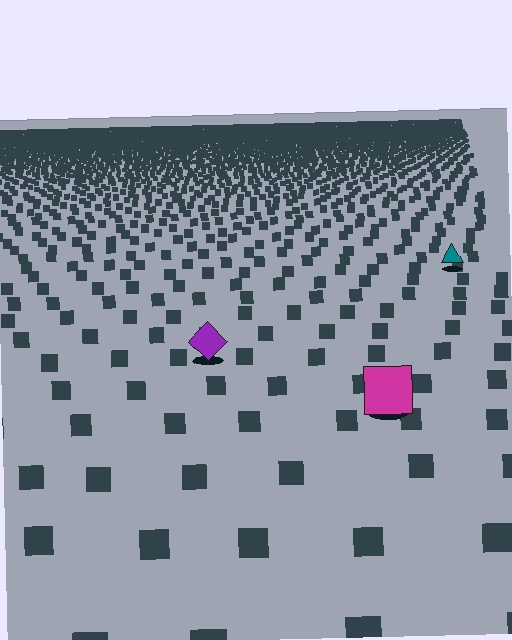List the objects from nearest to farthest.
From nearest to farthest: the magenta square, the purple diamond, the teal triangle.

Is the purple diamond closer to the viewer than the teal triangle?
Yes. The purple diamond is closer — you can tell from the texture gradient: the ground texture is coarser near it.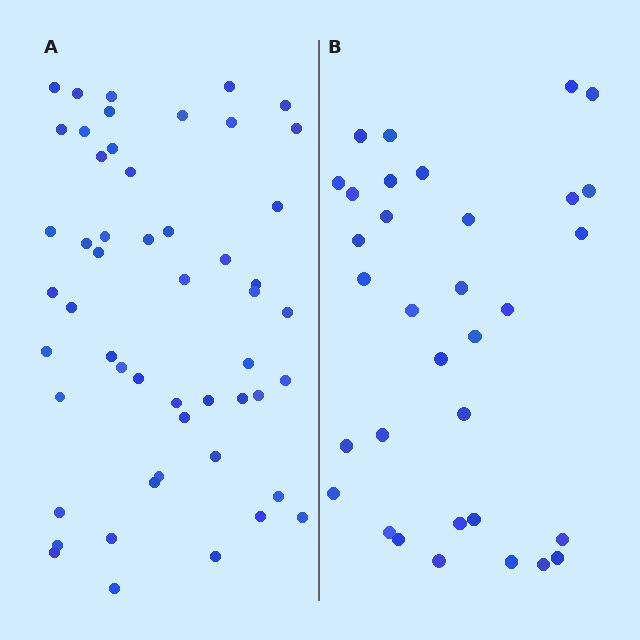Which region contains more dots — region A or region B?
Region A (the left region) has more dots.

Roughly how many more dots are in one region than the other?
Region A has approximately 20 more dots than region B.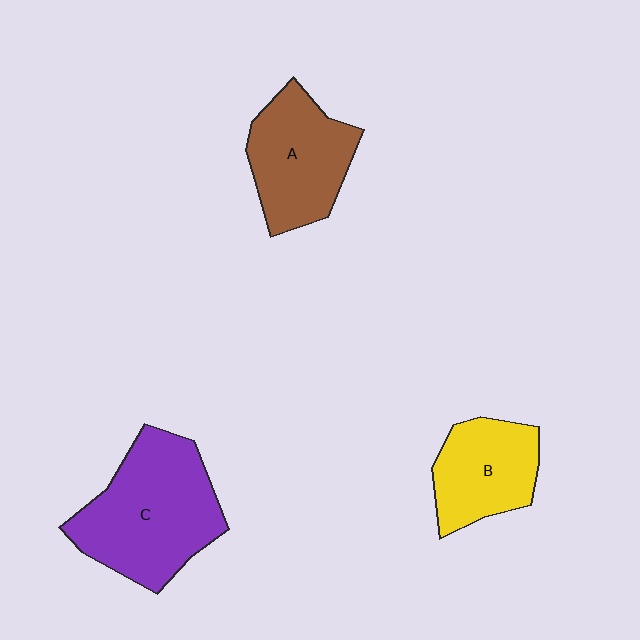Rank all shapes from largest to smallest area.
From largest to smallest: C (purple), A (brown), B (yellow).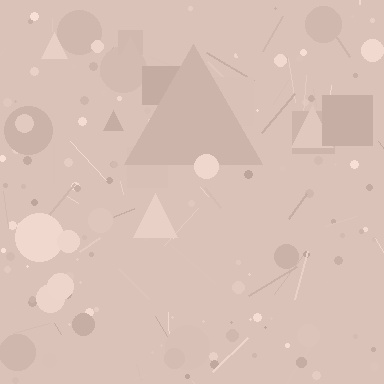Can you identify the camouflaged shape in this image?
The camouflaged shape is a triangle.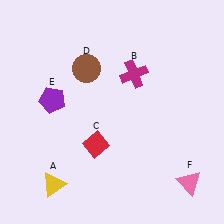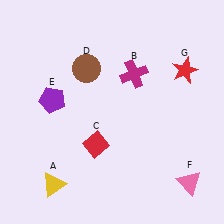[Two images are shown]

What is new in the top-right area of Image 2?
A red star (G) was added in the top-right area of Image 2.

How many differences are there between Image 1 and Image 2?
There is 1 difference between the two images.